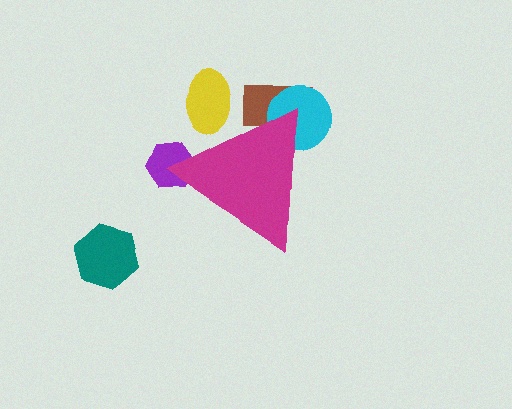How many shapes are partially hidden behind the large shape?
4 shapes are partially hidden.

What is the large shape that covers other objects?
A magenta triangle.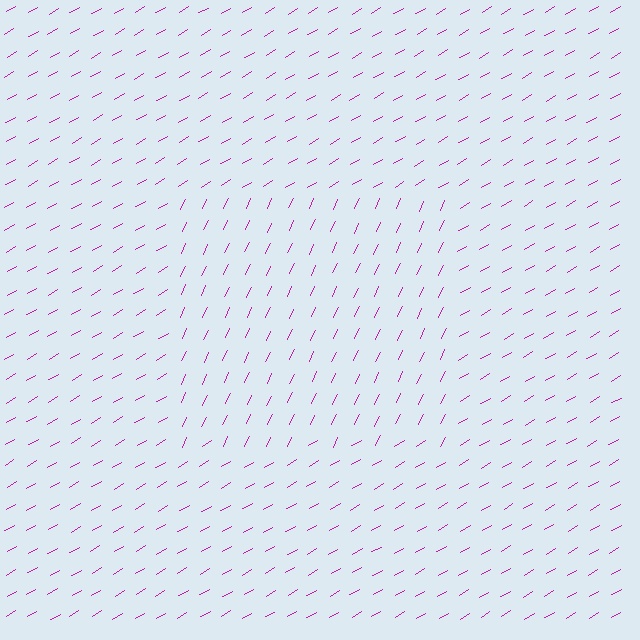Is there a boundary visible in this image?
Yes, there is a texture boundary formed by a change in line orientation.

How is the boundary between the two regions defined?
The boundary is defined purely by a change in line orientation (approximately 34 degrees difference). All lines are the same color and thickness.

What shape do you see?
I see a rectangle.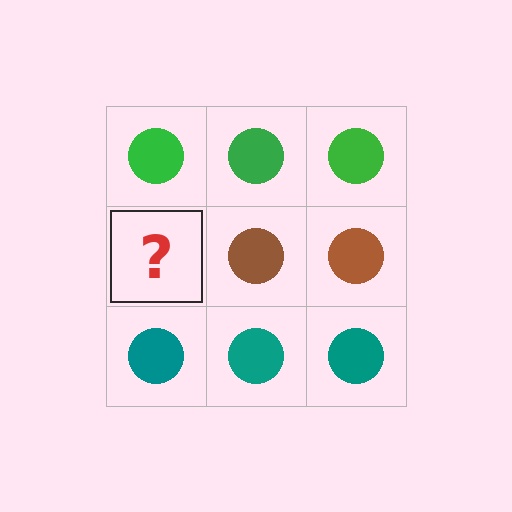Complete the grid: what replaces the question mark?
The question mark should be replaced with a brown circle.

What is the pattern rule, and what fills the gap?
The rule is that each row has a consistent color. The gap should be filled with a brown circle.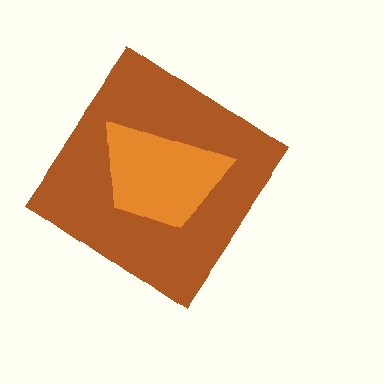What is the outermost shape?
The brown diamond.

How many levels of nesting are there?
2.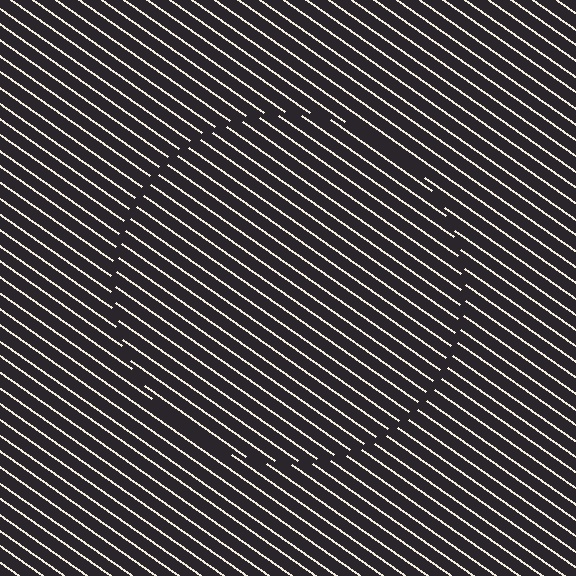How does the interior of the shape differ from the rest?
The interior of the shape contains the same grating, shifted by half a period — the contour is defined by the phase discontinuity where line-ends from the inner and outer gratings abut.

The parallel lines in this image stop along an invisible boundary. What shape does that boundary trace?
An illusory circle. The interior of the shape contains the same grating, shifted by half a period — the contour is defined by the phase discontinuity where line-ends from the inner and outer gratings abut.